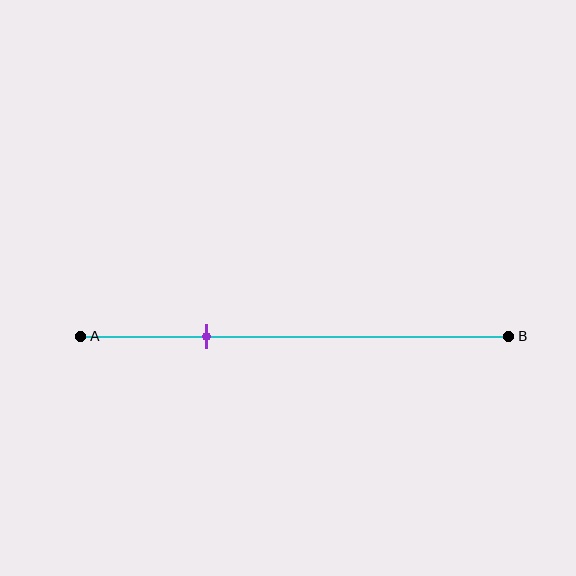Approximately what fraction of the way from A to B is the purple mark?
The purple mark is approximately 30% of the way from A to B.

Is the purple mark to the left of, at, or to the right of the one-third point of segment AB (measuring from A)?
The purple mark is to the left of the one-third point of segment AB.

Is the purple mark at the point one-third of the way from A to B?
No, the mark is at about 30% from A, not at the 33% one-third point.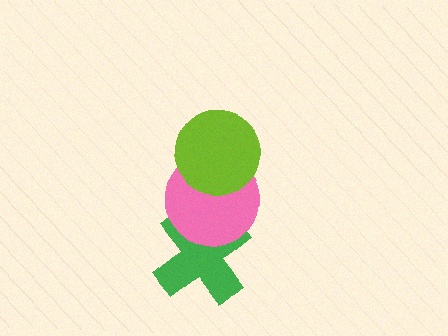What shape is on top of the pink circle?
The lime circle is on top of the pink circle.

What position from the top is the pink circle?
The pink circle is 2nd from the top.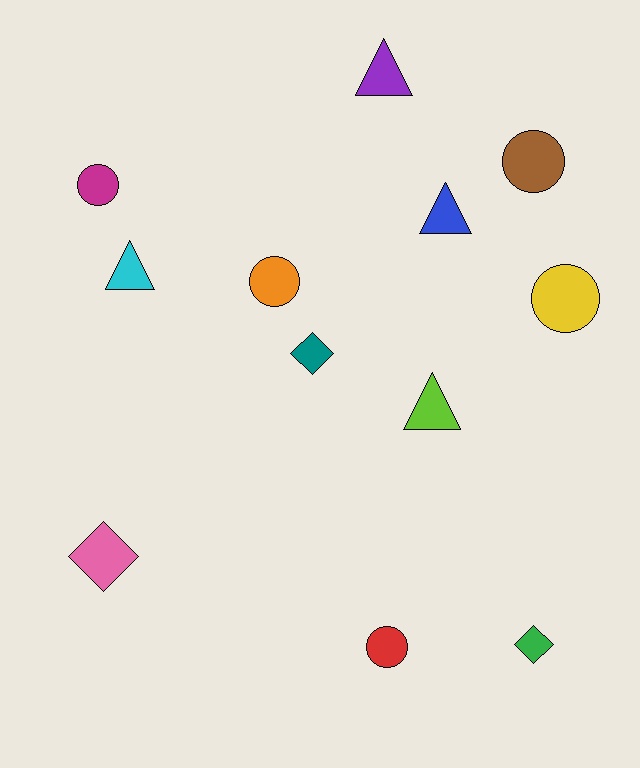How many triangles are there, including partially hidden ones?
There are 4 triangles.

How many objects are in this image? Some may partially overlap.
There are 12 objects.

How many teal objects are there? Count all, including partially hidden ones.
There is 1 teal object.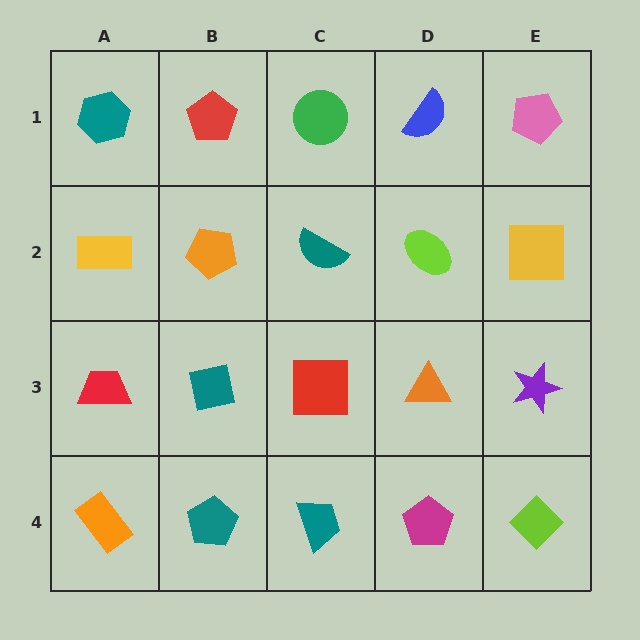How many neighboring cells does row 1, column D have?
3.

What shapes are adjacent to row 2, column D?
A blue semicircle (row 1, column D), an orange triangle (row 3, column D), a teal semicircle (row 2, column C), a yellow square (row 2, column E).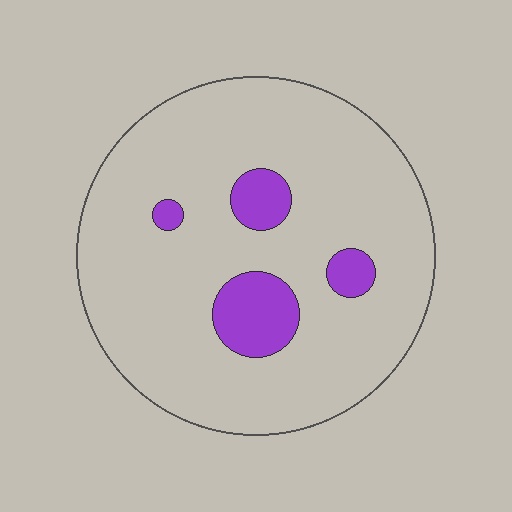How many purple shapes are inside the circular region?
4.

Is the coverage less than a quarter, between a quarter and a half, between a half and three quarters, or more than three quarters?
Less than a quarter.